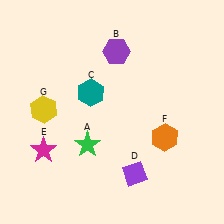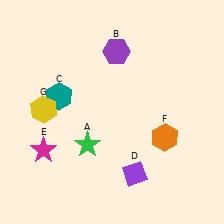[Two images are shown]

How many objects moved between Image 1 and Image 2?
1 object moved between the two images.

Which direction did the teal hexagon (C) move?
The teal hexagon (C) moved left.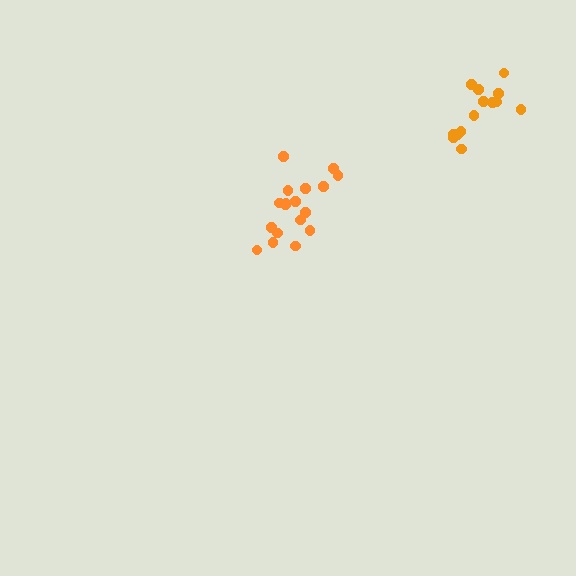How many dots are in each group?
Group 1: 18 dots, Group 2: 15 dots (33 total).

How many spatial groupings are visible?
There are 2 spatial groupings.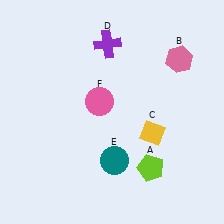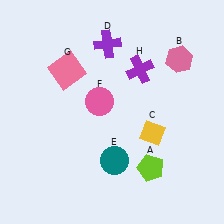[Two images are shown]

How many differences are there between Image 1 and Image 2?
There are 2 differences between the two images.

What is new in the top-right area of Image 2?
A purple cross (H) was added in the top-right area of Image 2.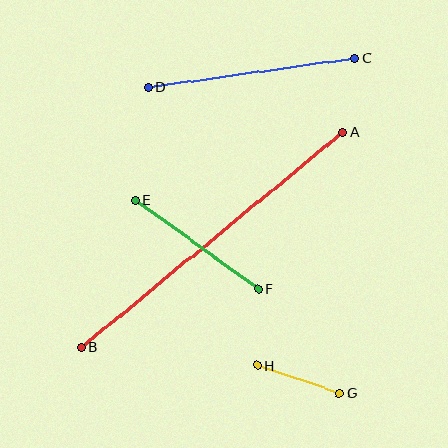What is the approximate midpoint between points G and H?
The midpoint is at approximately (298, 379) pixels.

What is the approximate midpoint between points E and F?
The midpoint is at approximately (197, 245) pixels.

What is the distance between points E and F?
The distance is approximately 152 pixels.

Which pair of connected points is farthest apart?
Points A and B are farthest apart.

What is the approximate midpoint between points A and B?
The midpoint is at approximately (212, 239) pixels.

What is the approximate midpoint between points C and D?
The midpoint is at approximately (252, 73) pixels.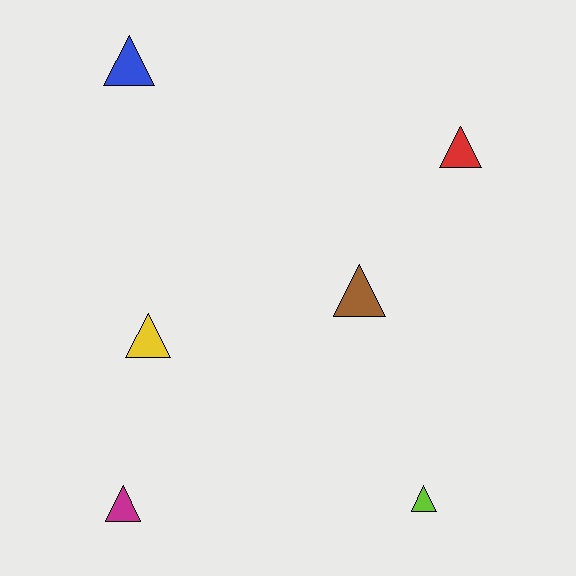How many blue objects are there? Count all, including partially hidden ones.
There is 1 blue object.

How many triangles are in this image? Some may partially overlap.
There are 6 triangles.